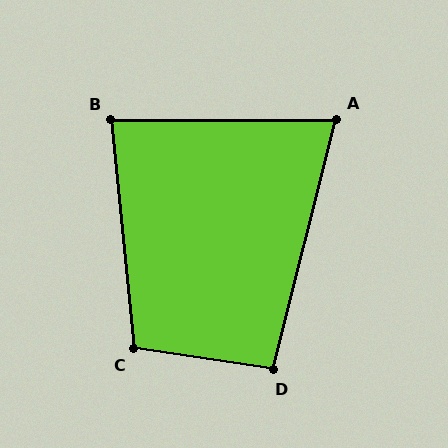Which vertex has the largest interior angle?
C, at approximately 104 degrees.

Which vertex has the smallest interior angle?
A, at approximately 76 degrees.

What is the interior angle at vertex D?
Approximately 95 degrees (obtuse).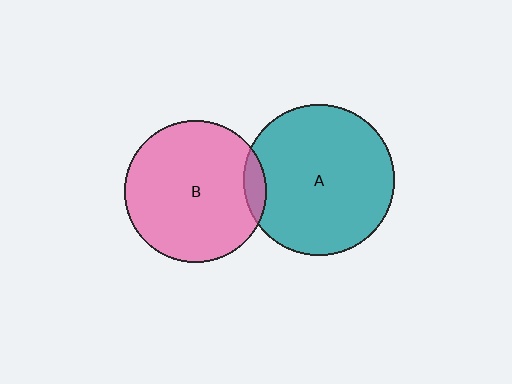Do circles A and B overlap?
Yes.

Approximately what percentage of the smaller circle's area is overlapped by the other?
Approximately 10%.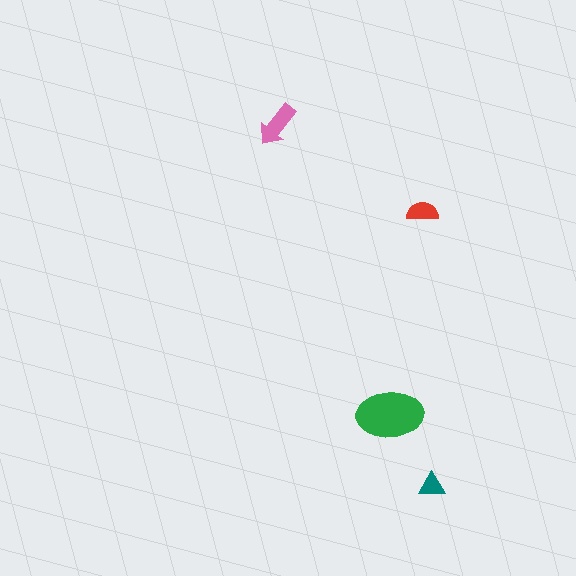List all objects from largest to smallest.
The green ellipse, the pink arrow, the red semicircle, the teal triangle.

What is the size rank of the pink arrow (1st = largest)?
2nd.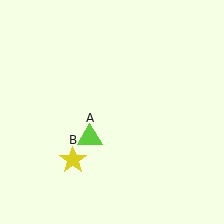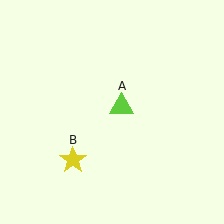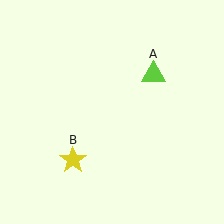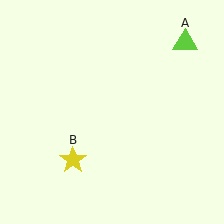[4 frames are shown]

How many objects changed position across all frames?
1 object changed position: lime triangle (object A).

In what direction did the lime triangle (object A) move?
The lime triangle (object A) moved up and to the right.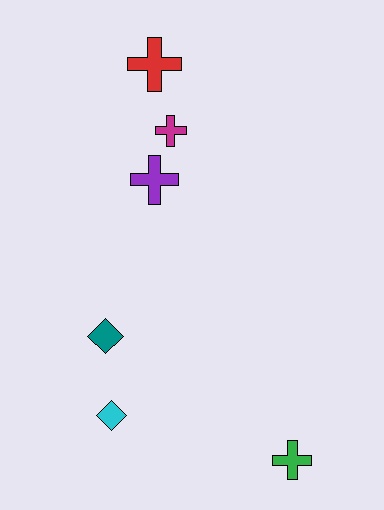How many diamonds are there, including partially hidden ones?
There are 2 diamonds.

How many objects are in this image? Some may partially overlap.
There are 6 objects.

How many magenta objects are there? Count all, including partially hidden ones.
There is 1 magenta object.